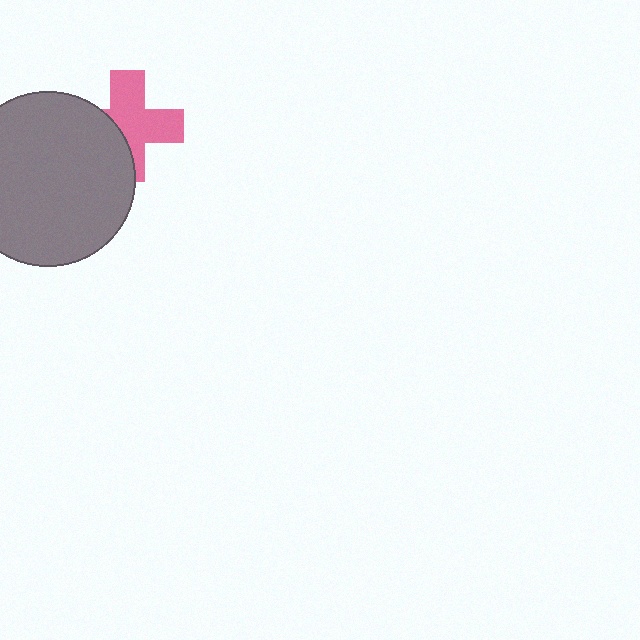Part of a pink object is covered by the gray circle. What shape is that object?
It is a cross.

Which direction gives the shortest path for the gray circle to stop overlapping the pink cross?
Moving left gives the shortest separation.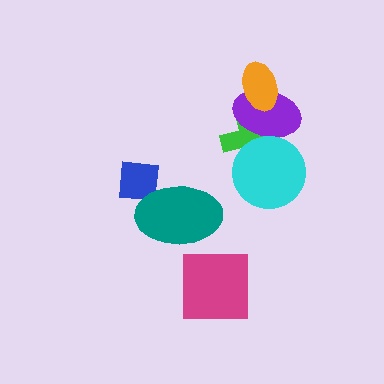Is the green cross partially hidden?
Yes, it is partially covered by another shape.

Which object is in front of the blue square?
The teal ellipse is in front of the blue square.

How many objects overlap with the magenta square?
1 object overlaps with the magenta square.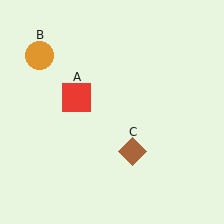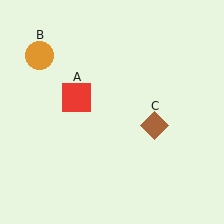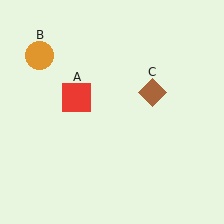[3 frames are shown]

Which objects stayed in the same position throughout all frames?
Red square (object A) and orange circle (object B) remained stationary.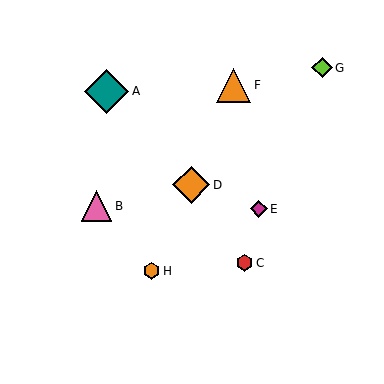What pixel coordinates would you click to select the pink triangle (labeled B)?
Click at (97, 206) to select the pink triangle B.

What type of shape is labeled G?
Shape G is a lime diamond.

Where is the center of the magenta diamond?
The center of the magenta diamond is at (259, 209).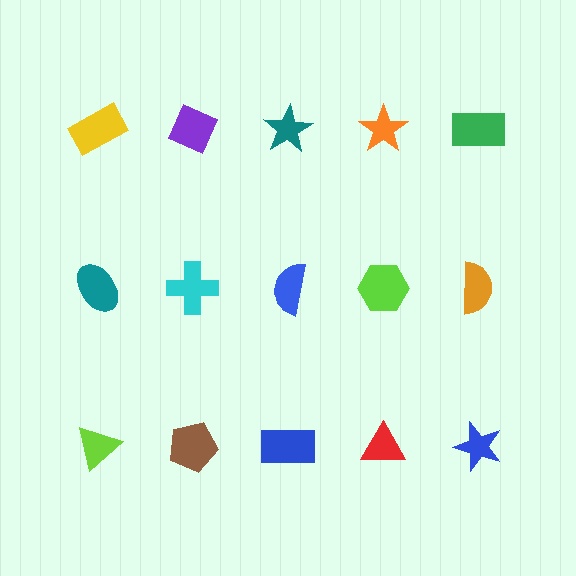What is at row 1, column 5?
A green rectangle.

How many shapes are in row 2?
5 shapes.